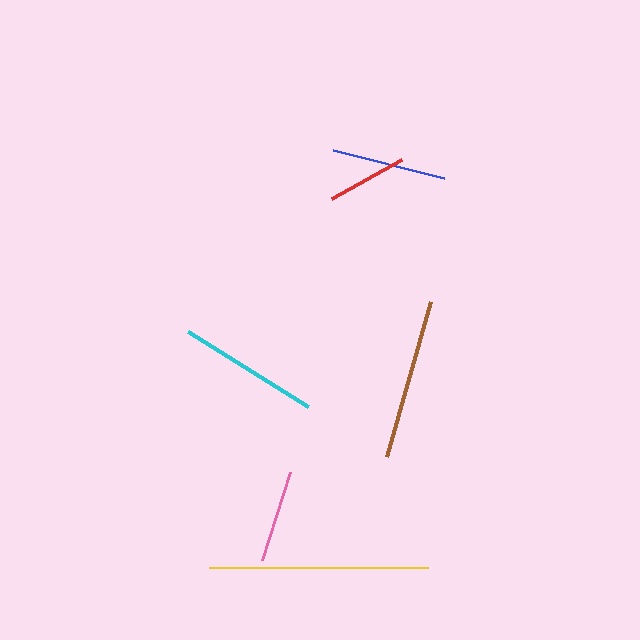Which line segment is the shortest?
The red line is the shortest at approximately 80 pixels.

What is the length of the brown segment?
The brown segment is approximately 161 pixels long.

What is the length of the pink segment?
The pink segment is approximately 93 pixels long.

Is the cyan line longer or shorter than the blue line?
The cyan line is longer than the blue line.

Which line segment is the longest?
The yellow line is the longest at approximately 219 pixels.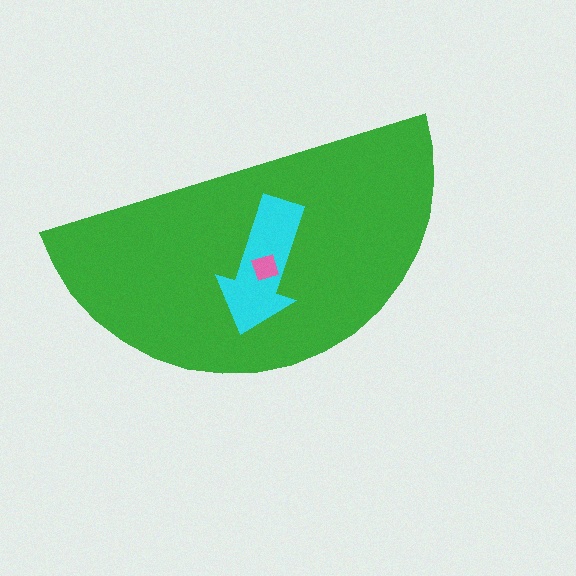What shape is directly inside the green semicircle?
The cyan arrow.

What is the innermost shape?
The pink diamond.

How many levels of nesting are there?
3.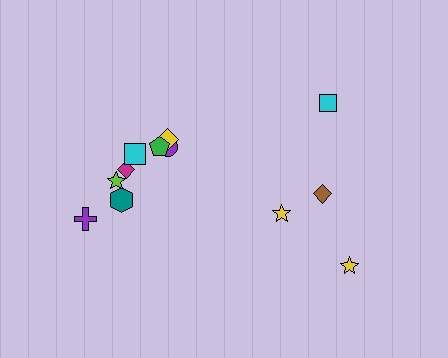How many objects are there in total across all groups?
There are 12 objects.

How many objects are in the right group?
There are 4 objects.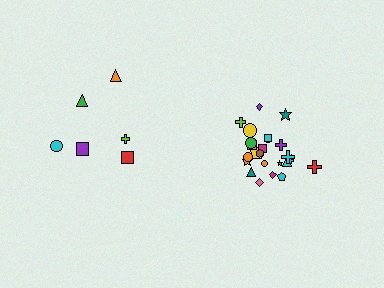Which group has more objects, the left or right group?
The right group.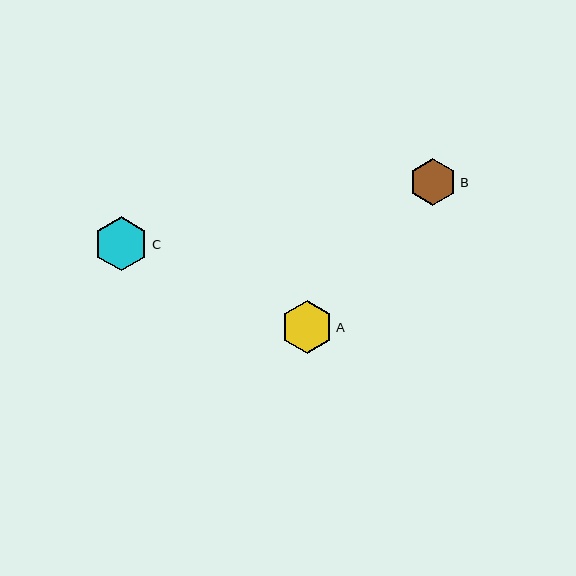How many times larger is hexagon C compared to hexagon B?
Hexagon C is approximately 1.1 times the size of hexagon B.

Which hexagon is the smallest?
Hexagon B is the smallest with a size of approximately 47 pixels.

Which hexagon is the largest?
Hexagon C is the largest with a size of approximately 54 pixels.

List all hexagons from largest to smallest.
From largest to smallest: C, A, B.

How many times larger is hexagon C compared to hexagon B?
Hexagon C is approximately 1.1 times the size of hexagon B.